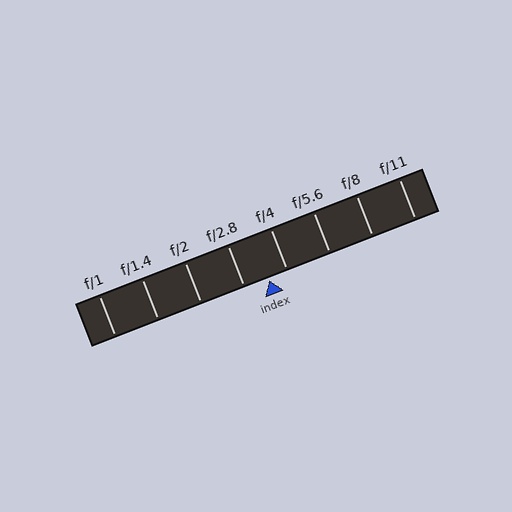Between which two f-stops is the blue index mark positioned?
The index mark is between f/2.8 and f/4.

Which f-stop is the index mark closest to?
The index mark is closest to f/4.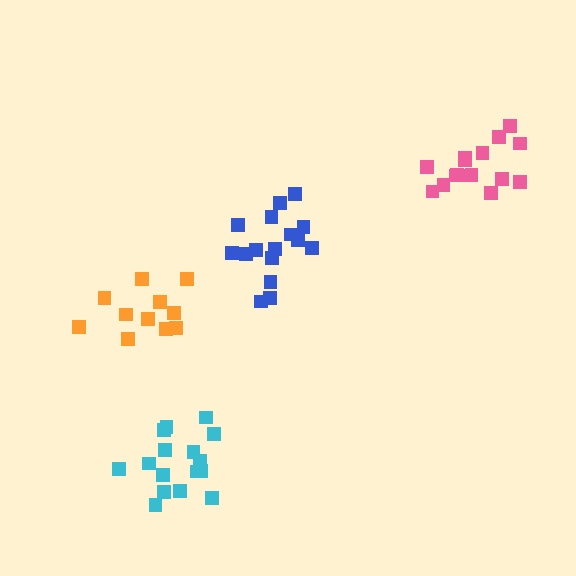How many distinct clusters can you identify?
There are 4 distinct clusters.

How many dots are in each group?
Group 1: 16 dots, Group 2: 16 dots, Group 3: 11 dots, Group 4: 16 dots (59 total).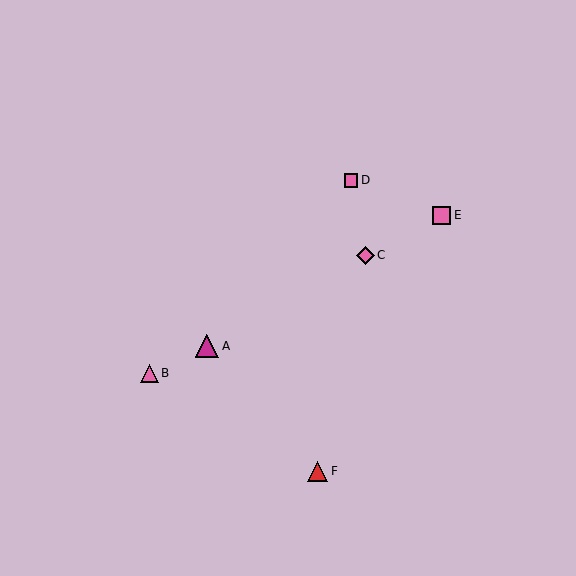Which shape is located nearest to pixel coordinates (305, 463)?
The red triangle (labeled F) at (318, 471) is nearest to that location.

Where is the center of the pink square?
The center of the pink square is at (442, 215).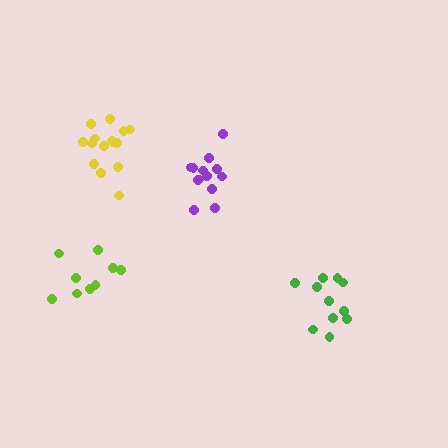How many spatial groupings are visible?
There are 4 spatial groupings.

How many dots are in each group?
Group 1: 9 dots, Group 2: 13 dots, Group 3: 15 dots, Group 4: 11 dots (48 total).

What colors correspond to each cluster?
The clusters are colored: lime, purple, yellow, green.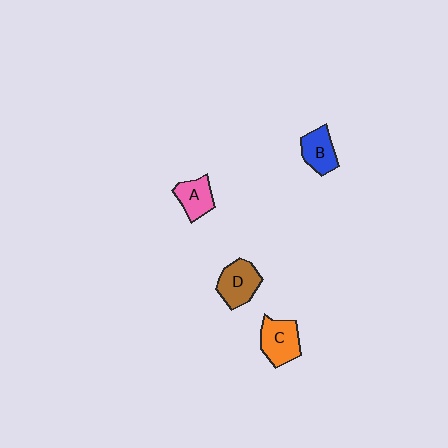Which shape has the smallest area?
Shape A (pink).